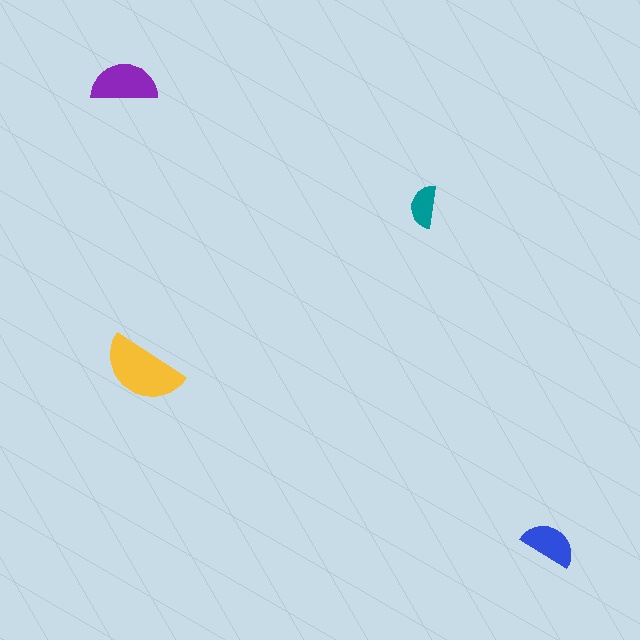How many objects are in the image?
There are 4 objects in the image.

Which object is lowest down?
The blue semicircle is bottommost.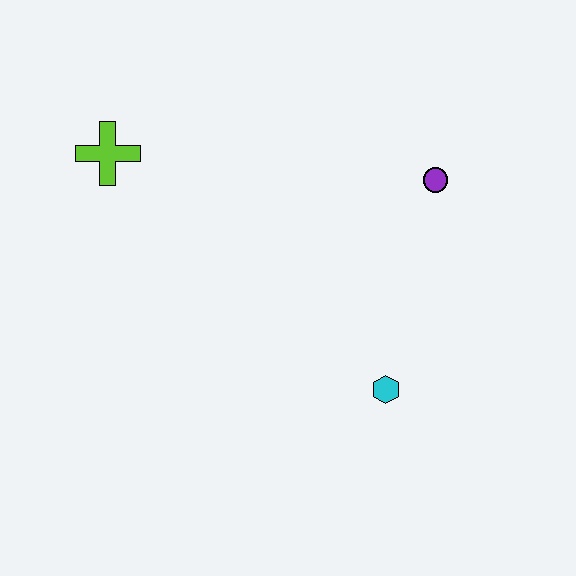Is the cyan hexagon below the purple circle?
Yes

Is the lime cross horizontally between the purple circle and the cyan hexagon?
No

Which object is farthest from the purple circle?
The lime cross is farthest from the purple circle.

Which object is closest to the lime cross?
The purple circle is closest to the lime cross.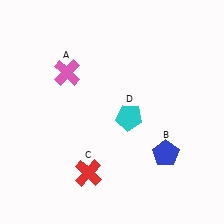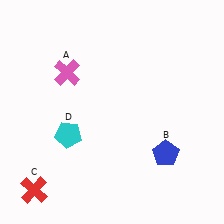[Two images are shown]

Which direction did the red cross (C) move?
The red cross (C) moved left.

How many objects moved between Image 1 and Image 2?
2 objects moved between the two images.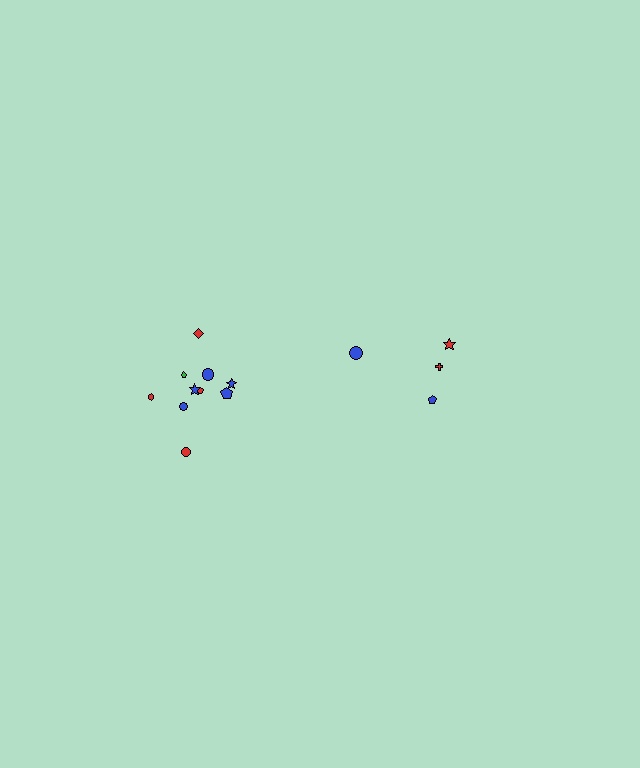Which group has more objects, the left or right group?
The left group.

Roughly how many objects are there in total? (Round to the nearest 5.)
Roughly 15 objects in total.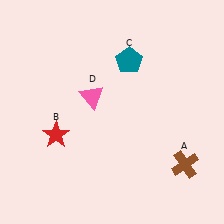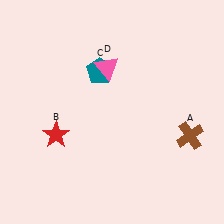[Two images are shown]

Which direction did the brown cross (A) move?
The brown cross (A) moved up.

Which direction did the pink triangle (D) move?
The pink triangle (D) moved up.